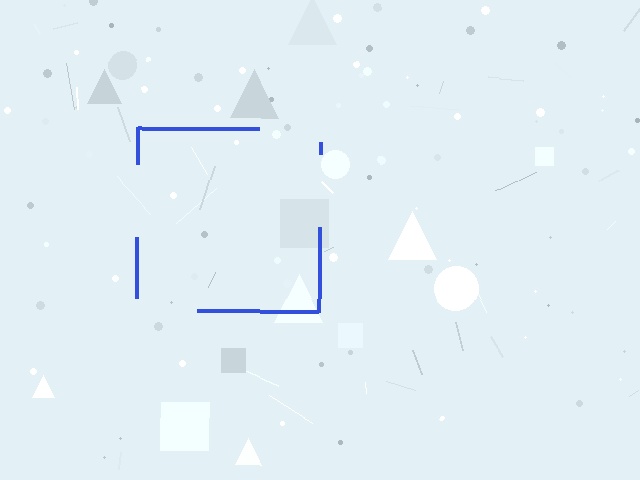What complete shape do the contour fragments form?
The contour fragments form a square.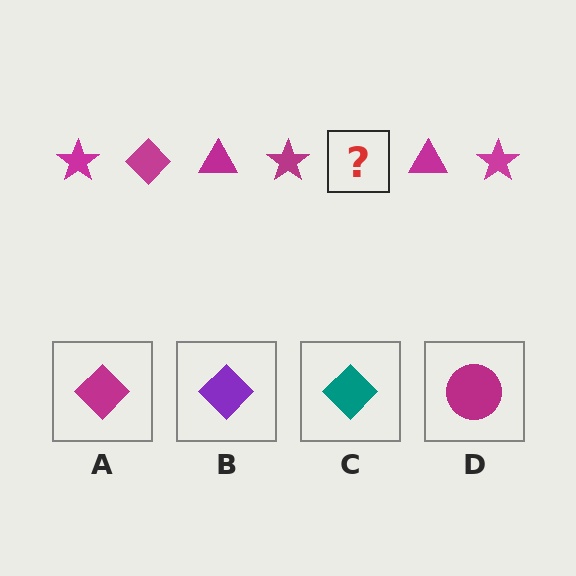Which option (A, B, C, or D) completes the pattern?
A.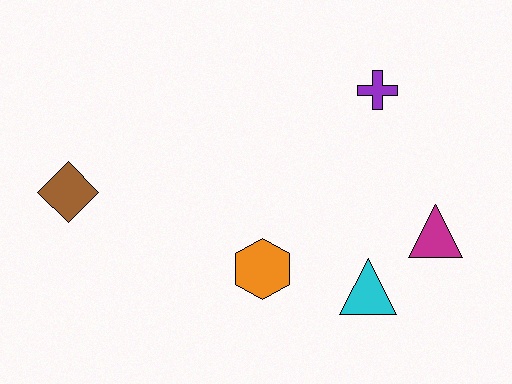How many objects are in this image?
There are 5 objects.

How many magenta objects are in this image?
There is 1 magenta object.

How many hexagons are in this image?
There is 1 hexagon.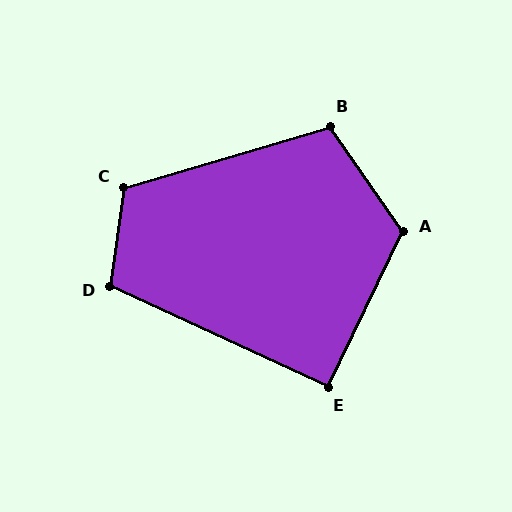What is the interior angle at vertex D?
Approximately 107 degrees (obtuse).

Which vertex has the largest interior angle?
A, at approximately 119 degrees.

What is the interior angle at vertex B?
Approximately 109 degrees (obtuse).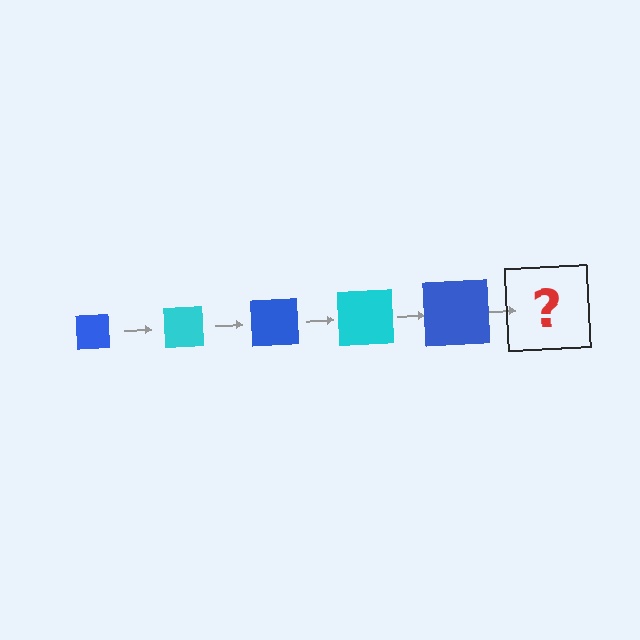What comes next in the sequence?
The next element should be a cyan square, larger than the previous one.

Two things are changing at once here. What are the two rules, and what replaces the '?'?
The two rules are that the square grows larger each step and the color cycles through blue and cyan. The '?' should be a cyan square, larger than the previous one.